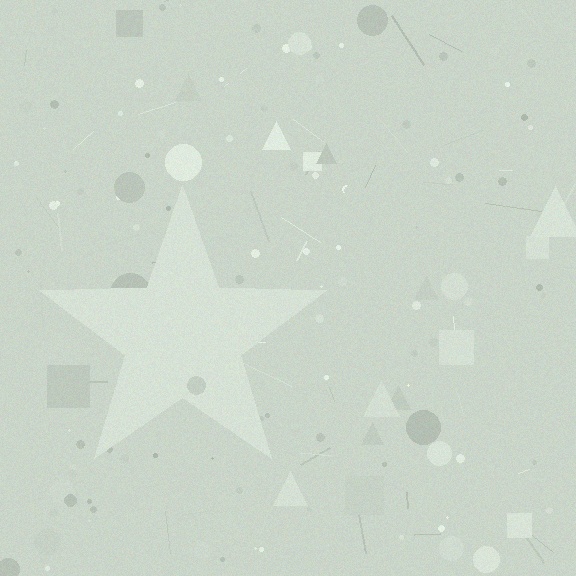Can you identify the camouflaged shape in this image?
The camouflaged shape is a star.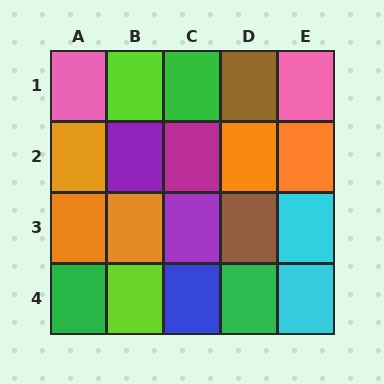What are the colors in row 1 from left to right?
Pink, lime, green, brown, pink.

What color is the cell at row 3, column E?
Cyan.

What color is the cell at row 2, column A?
Orange.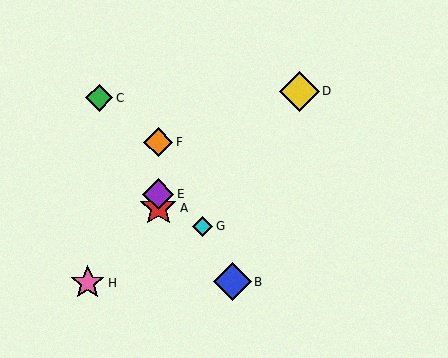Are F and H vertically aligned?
No, F is at x≈158 and H is at x≈88.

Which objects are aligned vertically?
Objects A, E, F are aligned vertically.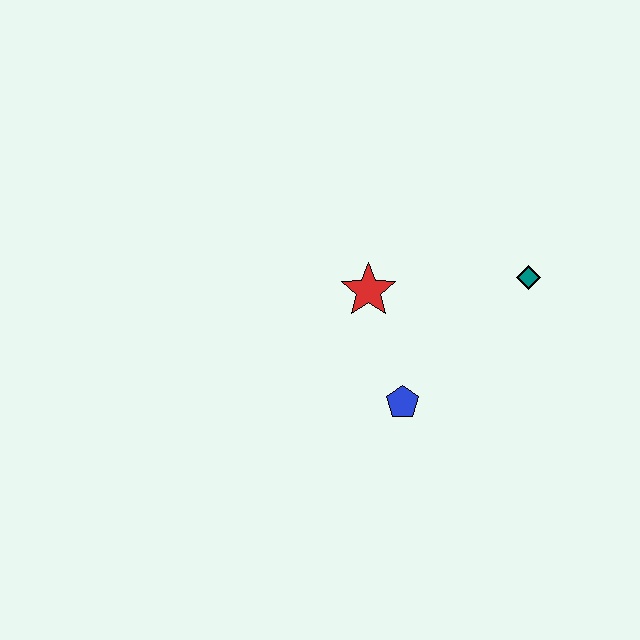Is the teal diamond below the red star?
No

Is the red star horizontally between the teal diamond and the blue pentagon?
No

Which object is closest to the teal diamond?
The red star is closest to the teal diamond.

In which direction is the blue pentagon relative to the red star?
The blue pentagon is below the red star.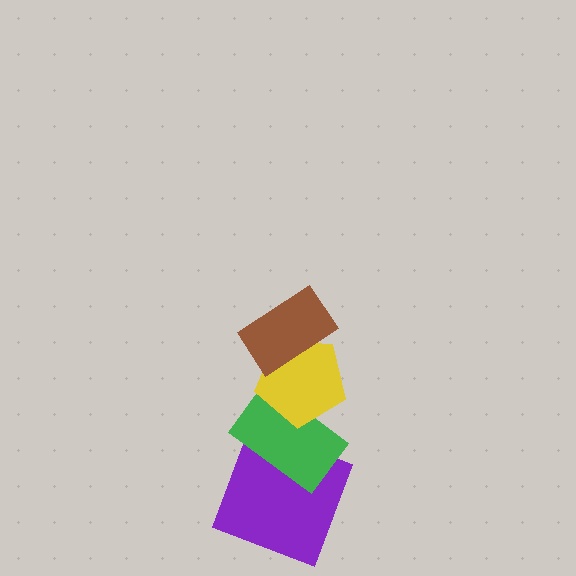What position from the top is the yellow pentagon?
The yellow pentagon is 2nd from the top.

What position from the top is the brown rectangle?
The brown rectangle is 1st from the top.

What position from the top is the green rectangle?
The green rectangle is 3rd from the top.